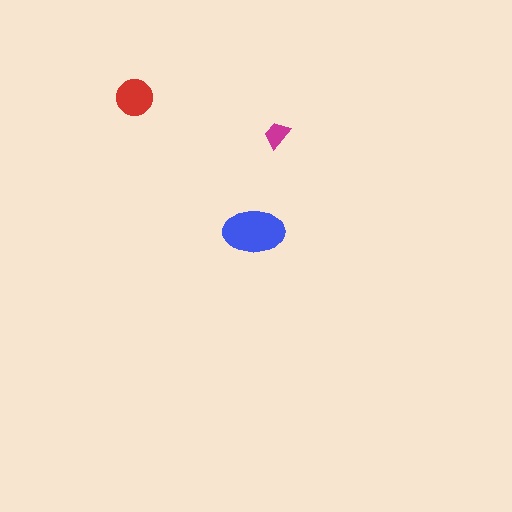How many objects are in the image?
There are 3 objects in the image.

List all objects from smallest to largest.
The magenta trapezoid, the red circle, the blue ellipse.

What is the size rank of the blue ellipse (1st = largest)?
1st.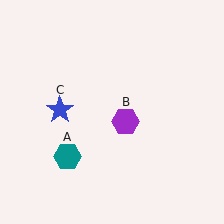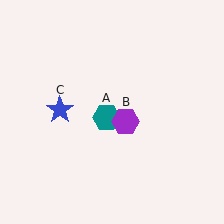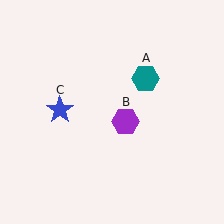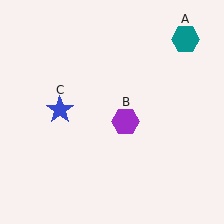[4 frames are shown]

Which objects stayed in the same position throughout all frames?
Purple hexagon (object B) and blue star (object C) remained stationary.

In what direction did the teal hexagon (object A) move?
The teal hexagon (object A) moved up and to the right.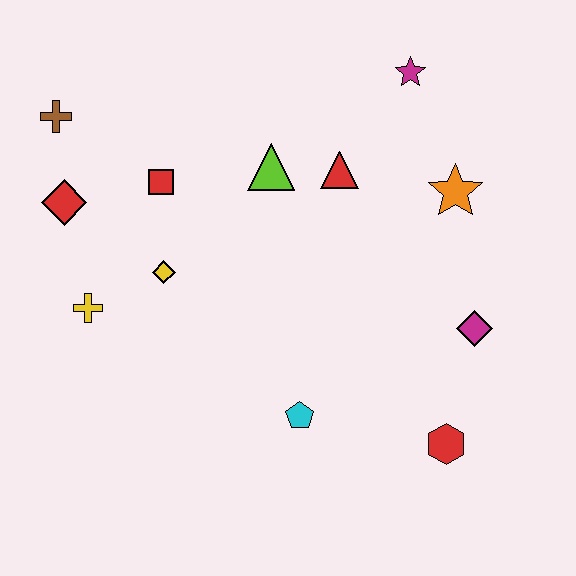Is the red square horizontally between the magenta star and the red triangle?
No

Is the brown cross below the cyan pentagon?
No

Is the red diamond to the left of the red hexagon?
Yes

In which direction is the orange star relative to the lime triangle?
The orange star is to the right of the lime triangle.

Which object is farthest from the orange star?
The brown cross is farthest from the orange star.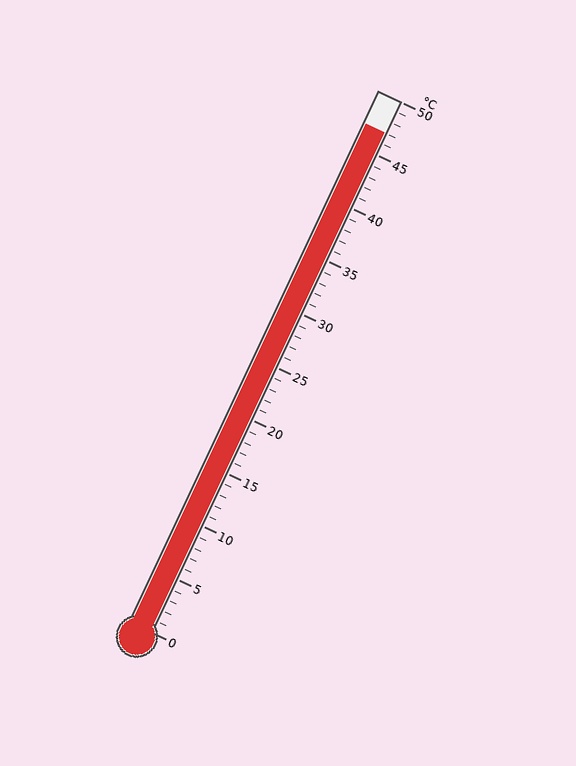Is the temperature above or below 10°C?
The temperature is above 10°C.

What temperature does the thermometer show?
The thermometer shows approximately 47°C.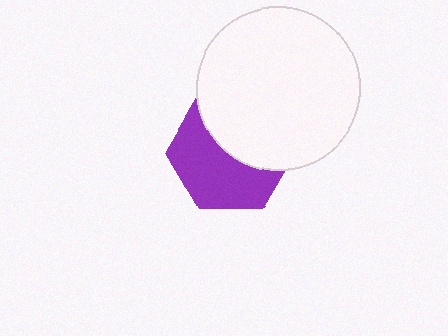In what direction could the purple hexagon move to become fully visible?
The purple hexagon could move down. That would shift it out from behind the white circle entirely.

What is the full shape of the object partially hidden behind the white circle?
The partially hidden object is a purple hexagon.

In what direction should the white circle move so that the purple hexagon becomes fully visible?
The white circle should move up. That is the shortest direction to clear the overlap and leave the purple hexagon fully visible.